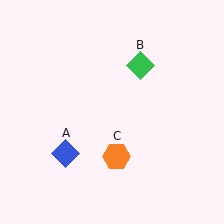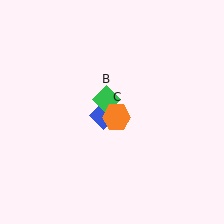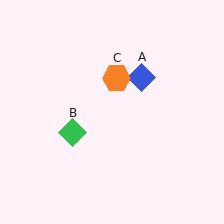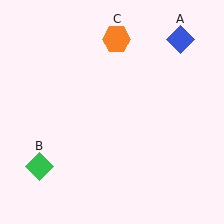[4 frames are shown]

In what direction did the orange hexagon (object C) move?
The orange hexagon (object C) moved up.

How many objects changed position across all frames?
3 objects changed position: blue diamond (object A), green diamond (object B), orange hexagon (object C).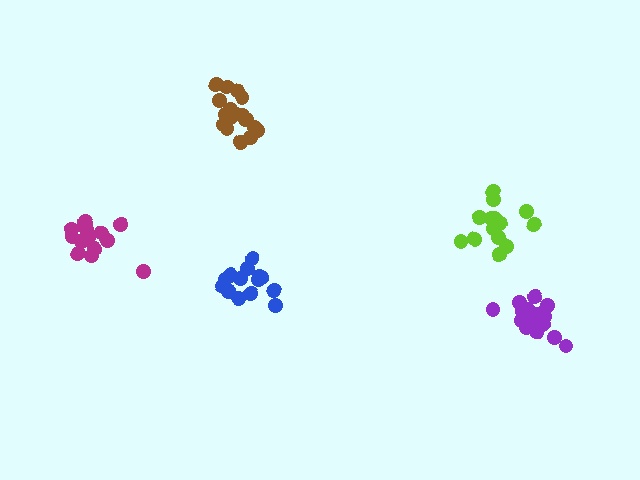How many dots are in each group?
Group 1: 17 dots, Group 2: 15 dots, Group 3: 15 dots, Group 4: 19 dots, Group 5: 15 dots (81 total).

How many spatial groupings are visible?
There are 5 spatial groupings.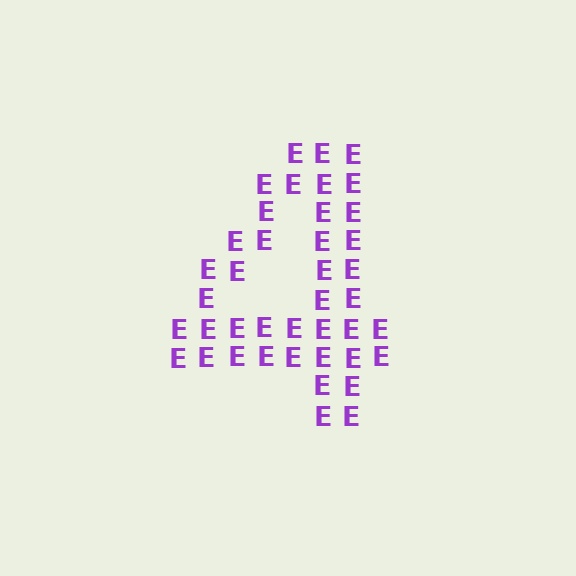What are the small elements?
The small elements are letter E's.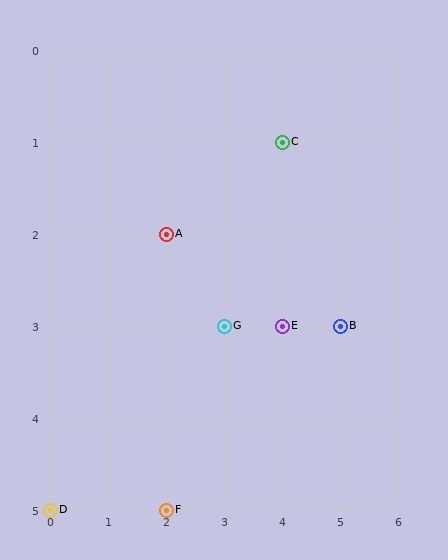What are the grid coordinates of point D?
Point D is at grid coordinates (0, 5).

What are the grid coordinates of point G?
Point G is at grid coordinates (3, 3).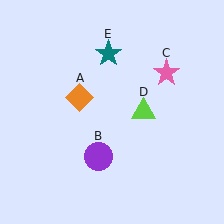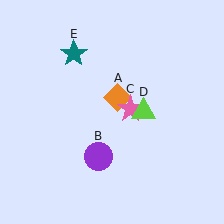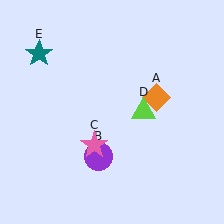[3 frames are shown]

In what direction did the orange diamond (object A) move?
The orange diamond (object A) moved right.